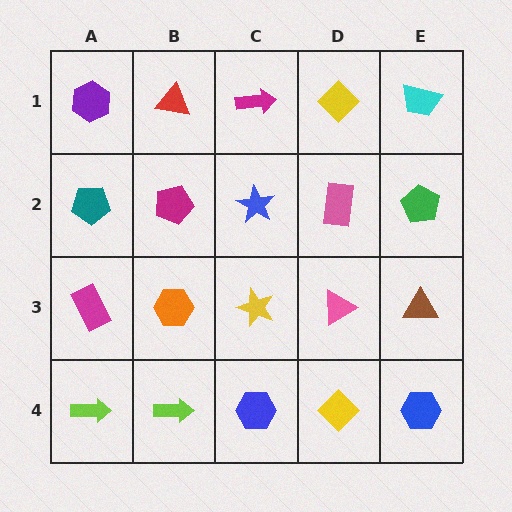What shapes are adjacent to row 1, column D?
A pink rectangle (row 2, column D), a magenta arrow (row 1, column C), a cyan trapezoid (row 1, column E).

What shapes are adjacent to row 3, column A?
A teal pentagon (row 2, column A), a lime arrow (row 4, column A), an orange hexagon (row 3, column B).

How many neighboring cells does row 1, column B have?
3.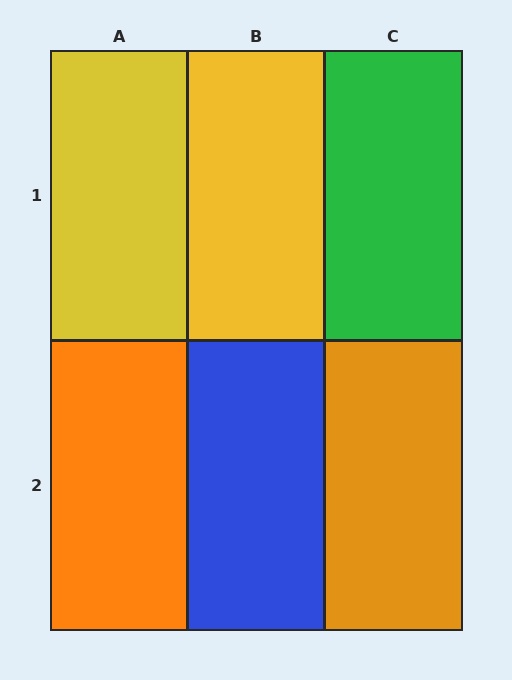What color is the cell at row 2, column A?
Orange.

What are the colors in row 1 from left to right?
Yellow, yellow, green.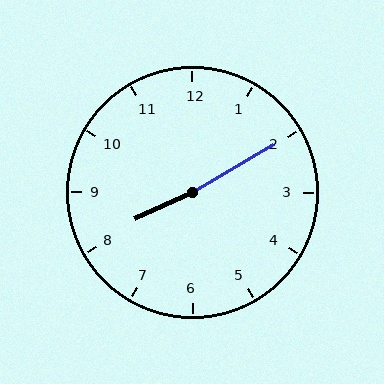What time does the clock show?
8:10.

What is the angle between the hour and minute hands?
Approximately 175 degrees.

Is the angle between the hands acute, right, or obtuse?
It is obtuse.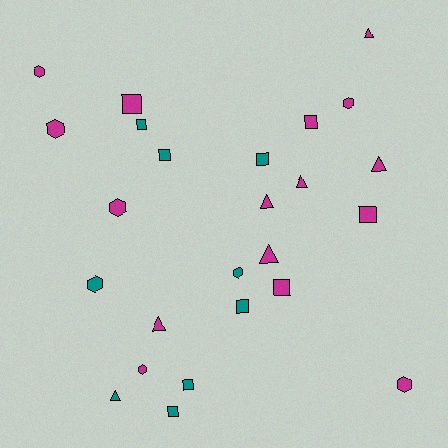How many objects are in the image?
There are 25 objects.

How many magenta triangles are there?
There are 6 magenta triangles.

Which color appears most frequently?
Magenta, with 16 objects.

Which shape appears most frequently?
Square, with 10 objects.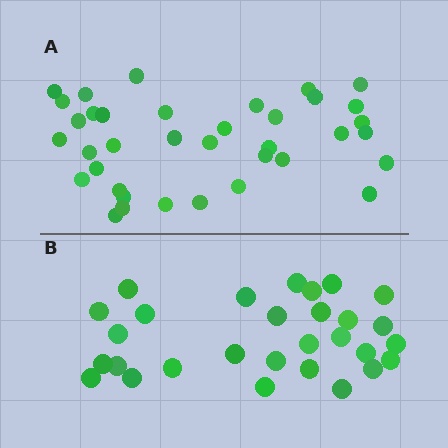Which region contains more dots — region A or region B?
Region A (the top region) has more dots.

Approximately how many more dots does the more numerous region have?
Region A has roughly 8 or so more dots than region B.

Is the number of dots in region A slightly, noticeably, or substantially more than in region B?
Region A has noticeably more, but not dramatically so. The ratio is roughly 1.3 to 1.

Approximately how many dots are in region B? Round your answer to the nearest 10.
About 30 dots. (The exact count is 29, which rounds to 30.)